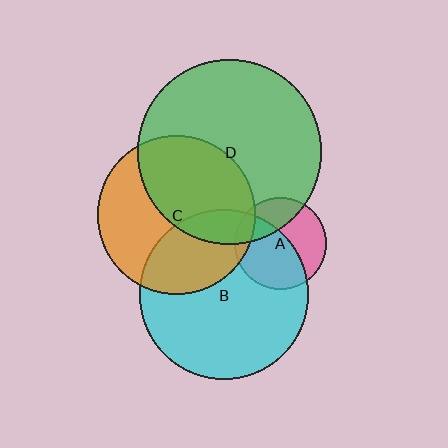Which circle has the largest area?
Circle D (green).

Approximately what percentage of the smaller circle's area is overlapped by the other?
Approximately 55%.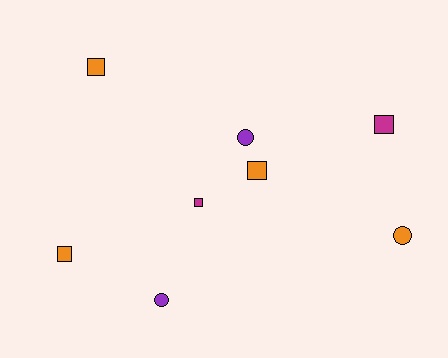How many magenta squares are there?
There are 2 magenta squares.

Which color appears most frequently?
Orange, with 4 objects.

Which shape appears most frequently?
Square, with 5 objects.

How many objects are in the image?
There are 8 objects.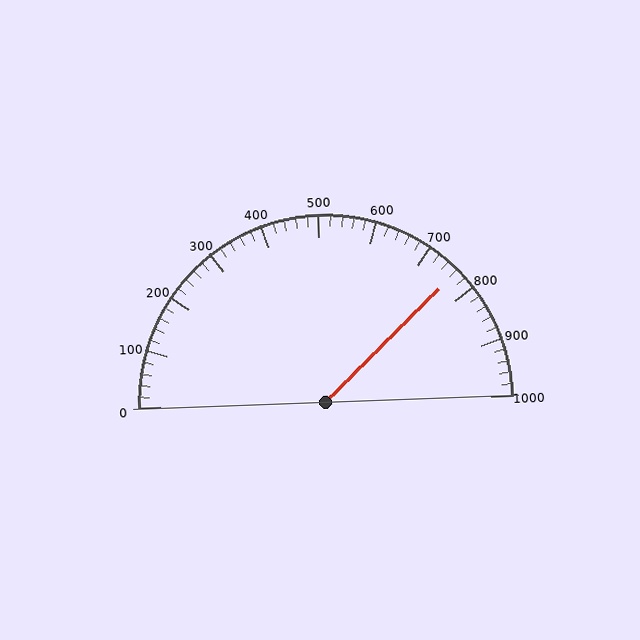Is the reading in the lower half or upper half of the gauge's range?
The reading is in the upper half of the range (0 to 1000).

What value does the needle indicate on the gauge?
The needle indicates approximately 760.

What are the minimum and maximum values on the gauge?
The gauge ranges from 0 to 1000.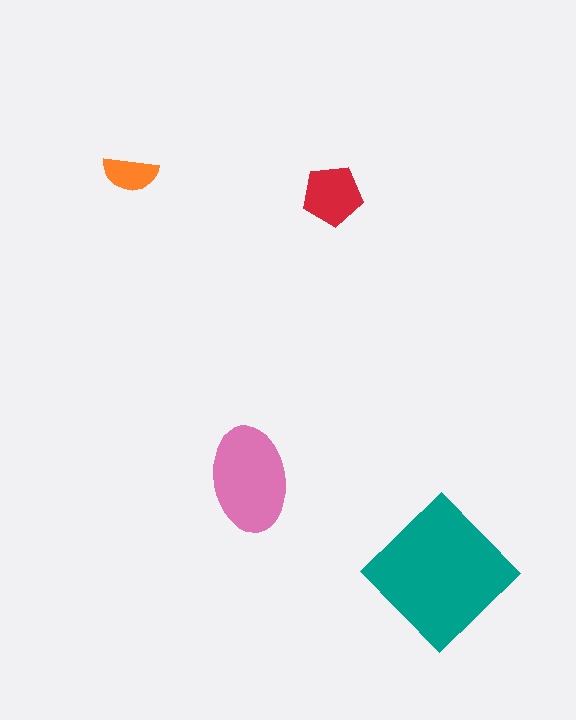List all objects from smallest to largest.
The orange semicircle, the red pentagon, the pink ellipse, the teal diamond.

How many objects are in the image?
There are 4 objects in the image.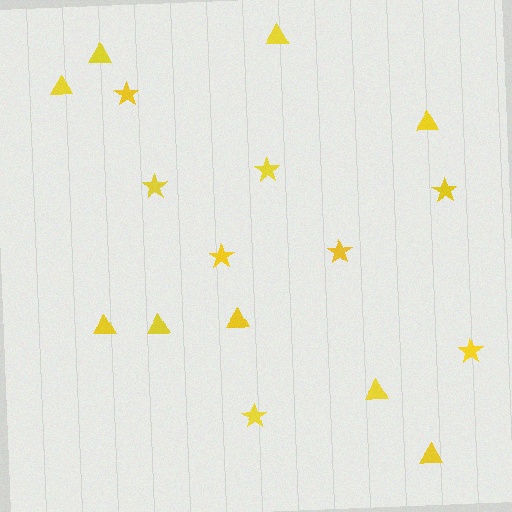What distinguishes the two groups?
There are 2 groups: one group of stars (8) and one group of triangles (9).